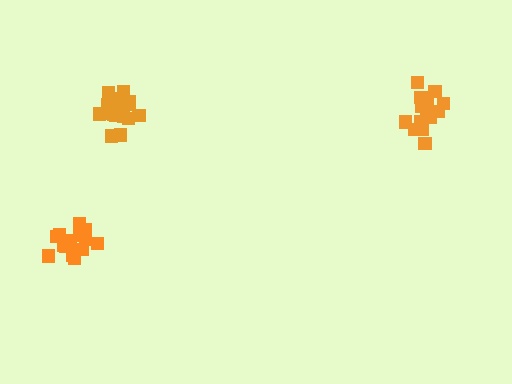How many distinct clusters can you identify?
There are 3 distinct clusters.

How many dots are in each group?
Group 1: 19 dots, Group 2: 15 dots, Group 3: 21 dots (55 total).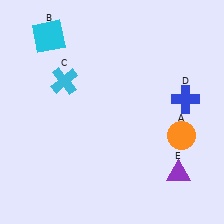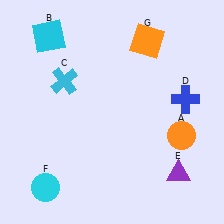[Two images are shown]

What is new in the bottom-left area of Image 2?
A cyan circle (F) was added in the bottom-left area of Image 2.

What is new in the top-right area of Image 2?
An orange square (G) was added in the top-right area of Image 2.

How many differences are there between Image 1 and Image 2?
There are 2 differences between the two images.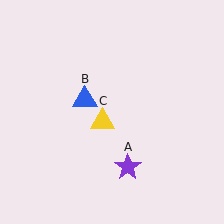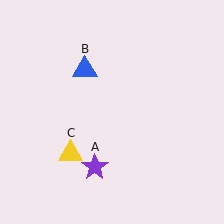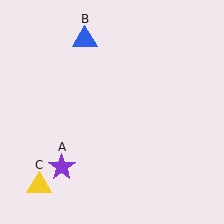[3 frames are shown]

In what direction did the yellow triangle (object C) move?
The yellow triangle (object C) moved down and to the left.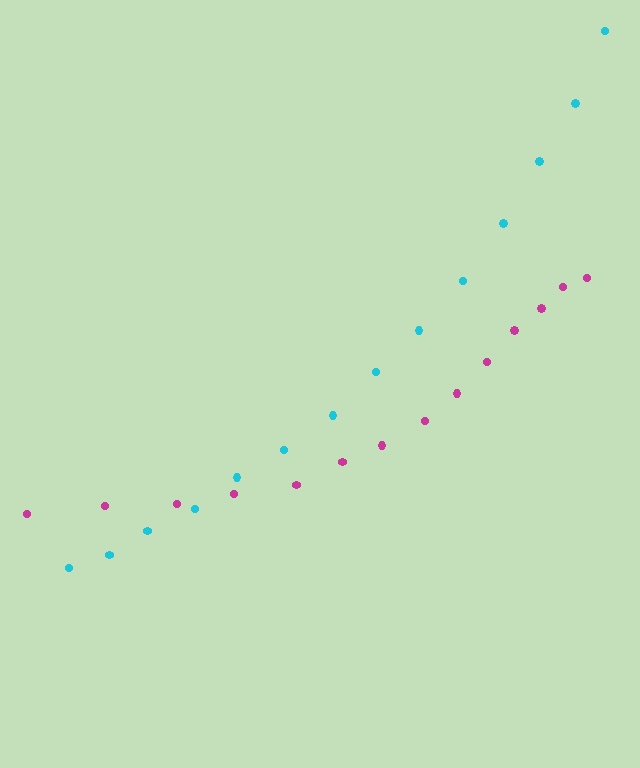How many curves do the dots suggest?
There are 2 distinct paths.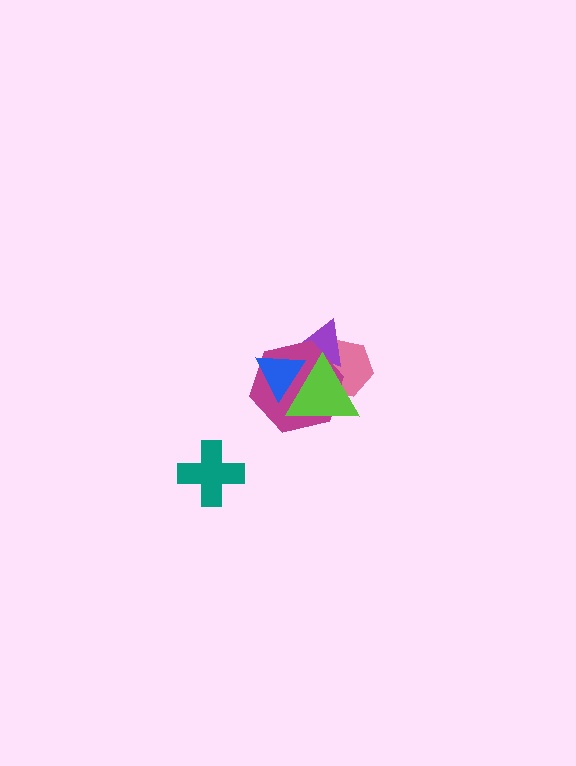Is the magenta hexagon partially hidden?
Yes, it is partially covered by another shape.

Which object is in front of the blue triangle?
The lime triangle is in front of the blue triangle.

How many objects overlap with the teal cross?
0 objects overlap with the teal cross.